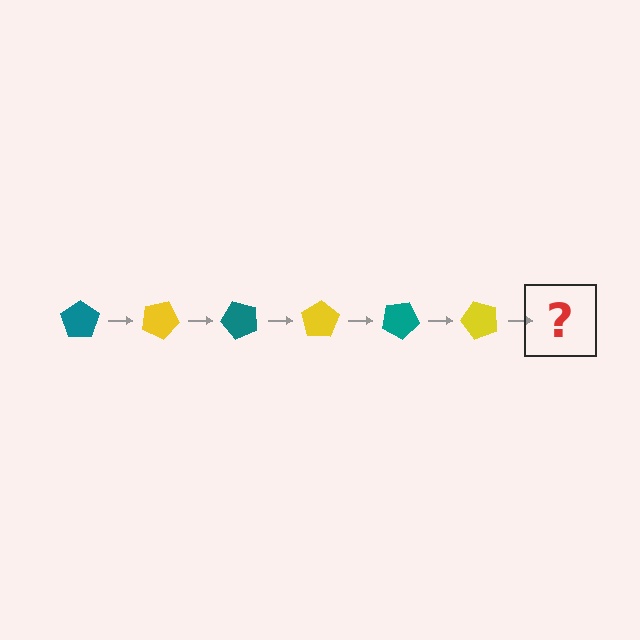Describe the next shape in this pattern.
It should be a teal pentagon, rotated 150 degrees from the start.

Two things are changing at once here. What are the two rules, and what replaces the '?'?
The two rules are that it rotates 25 degrees each step and the color cycles through teal and yellow. The '?' should be a teal pentagon, rotated 150 degrees from the start.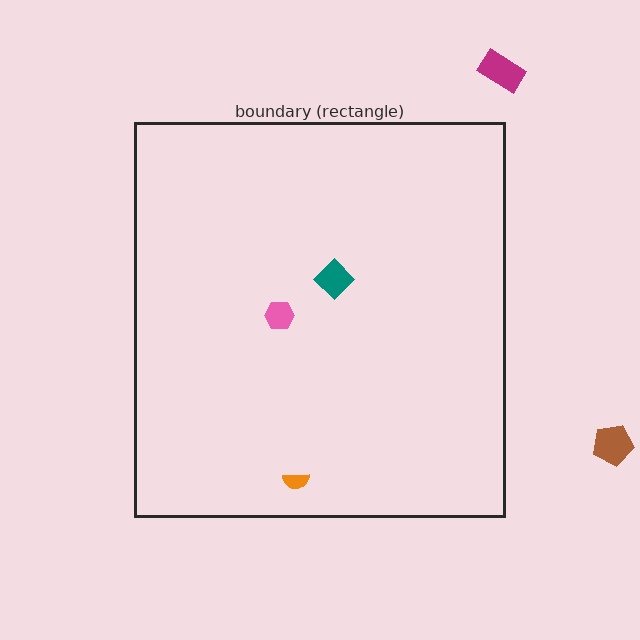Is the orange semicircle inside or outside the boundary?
Inside.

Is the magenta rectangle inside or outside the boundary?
Outside.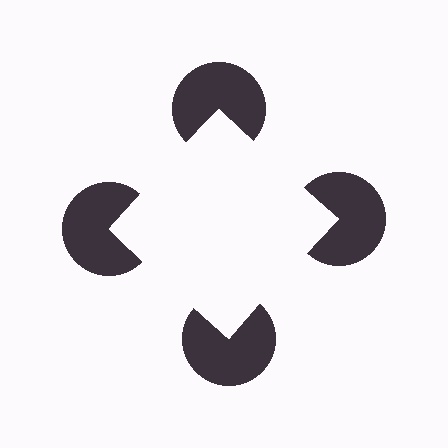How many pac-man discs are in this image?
There are 4 — one at each vertex of the illusory square.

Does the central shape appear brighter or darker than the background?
It typically appears slightly brighter than the background, even though no actual brightness change is drawn.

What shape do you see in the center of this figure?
An illusory square — its edges are inferred from the aligned wedge cuts in the pac-man discs, not physically drawn.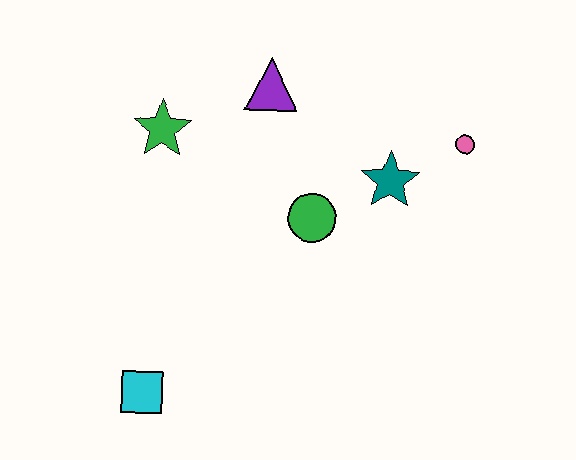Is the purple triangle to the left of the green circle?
Yes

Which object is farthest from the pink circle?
The cyan square is farthest from the pink circle.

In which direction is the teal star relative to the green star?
The teal star is to the right of the green star.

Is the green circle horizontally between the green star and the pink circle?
Yes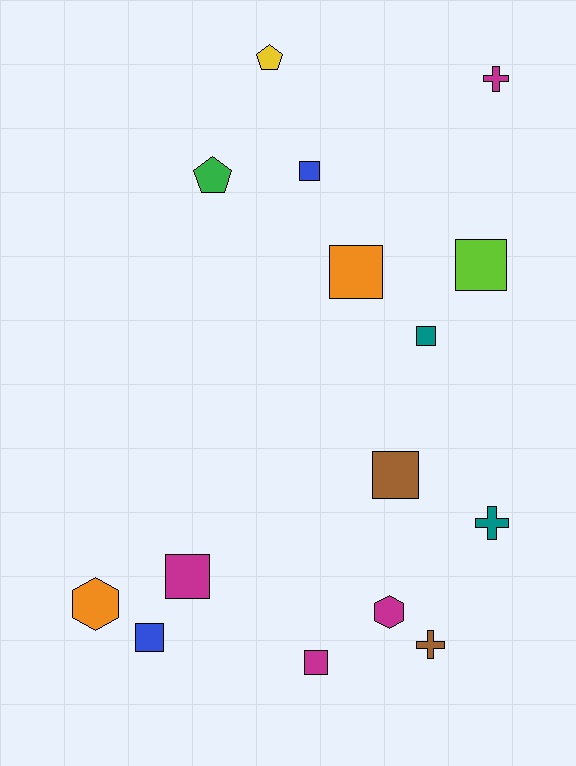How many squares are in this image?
There are 8 squares.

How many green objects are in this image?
There is 1 green object.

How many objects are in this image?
There are 15 objects.